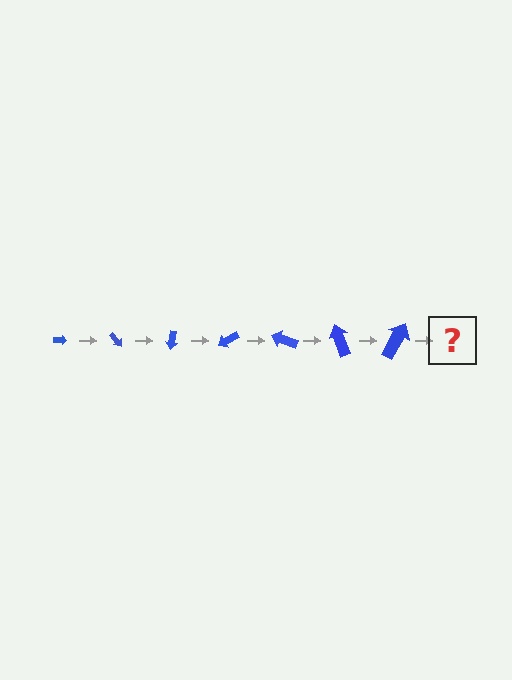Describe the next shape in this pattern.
It should be an arrow, larger than the previous one and rotated 350 degrees from the start.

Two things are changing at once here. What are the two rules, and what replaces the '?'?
The two rules are that the arrow grows larger each step and it rotates 50 degrees each step. The '?' should be an arrow, larger than the previous one and rotated 350 degrees from the start.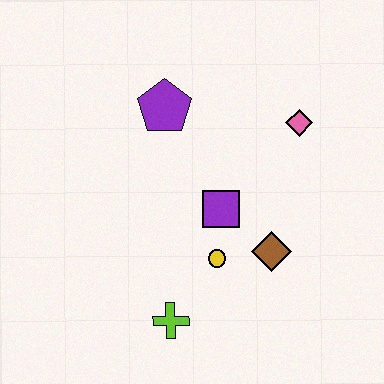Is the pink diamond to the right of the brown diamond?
Yes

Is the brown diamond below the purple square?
Yes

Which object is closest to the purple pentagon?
The purple square is closest to the purple pentagon.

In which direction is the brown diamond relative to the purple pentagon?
The brown diamond is below the purple pentagon.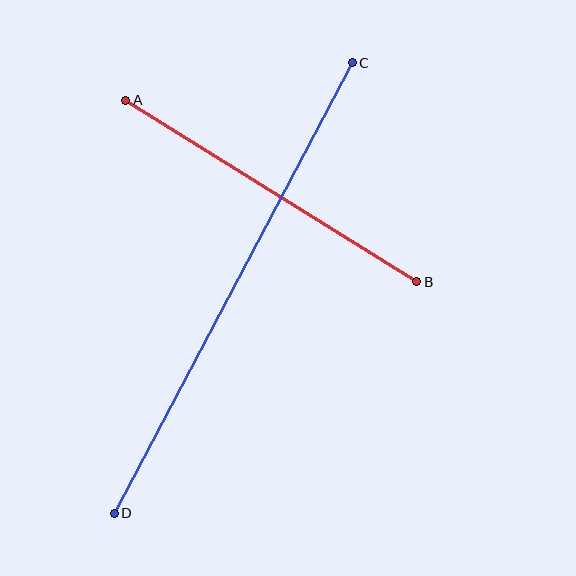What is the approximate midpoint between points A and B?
The midpoint is at approximately (271, 191) pixels.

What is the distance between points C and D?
The distance is approximately 509 pixels.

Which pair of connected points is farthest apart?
Points C and D are farthest apart.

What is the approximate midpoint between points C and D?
The midpoint is at approximately (233, 288) pixels.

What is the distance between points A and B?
The distance is approximately 343 pixels.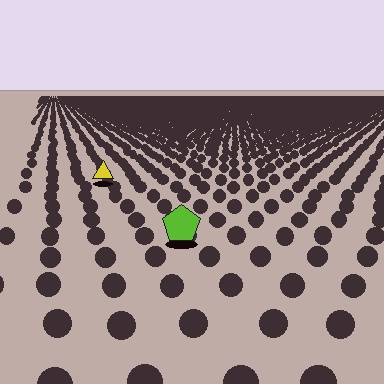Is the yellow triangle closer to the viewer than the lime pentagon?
No. The lime pentagon is closer — you can tell from the texture gradient: the ground texture is coarser near it.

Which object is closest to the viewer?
The lime pentagon is closest. The texture marks near it are larger and more spread out.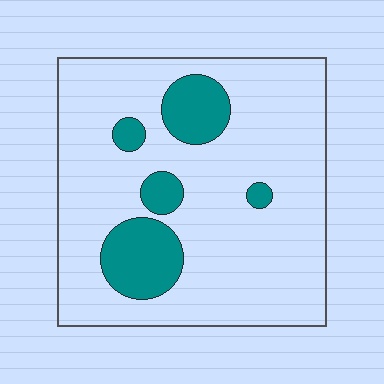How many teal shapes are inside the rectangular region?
5.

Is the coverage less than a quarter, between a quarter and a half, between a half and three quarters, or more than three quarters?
Less than a quarter.